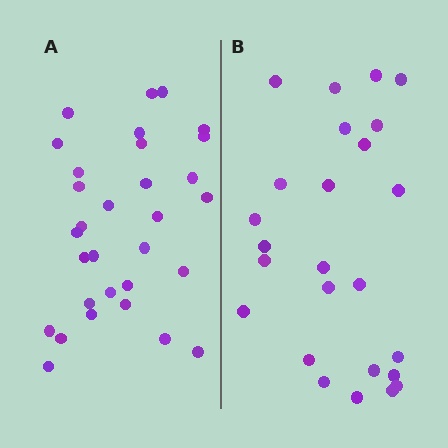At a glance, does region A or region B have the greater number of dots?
Region A (the left region) has more dots.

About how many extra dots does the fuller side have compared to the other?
Region A has about 6 more dots than region B.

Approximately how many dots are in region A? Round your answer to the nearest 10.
About 30 dots. (The exact count is 31, which rounds to 30.)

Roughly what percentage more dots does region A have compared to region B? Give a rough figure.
About 25% more.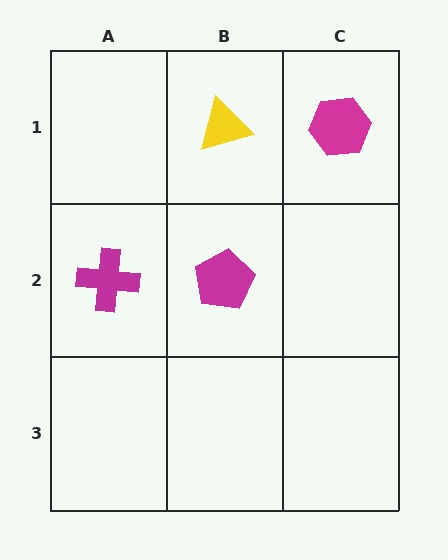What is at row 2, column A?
A magenta cross.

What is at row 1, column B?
A yellow triangle.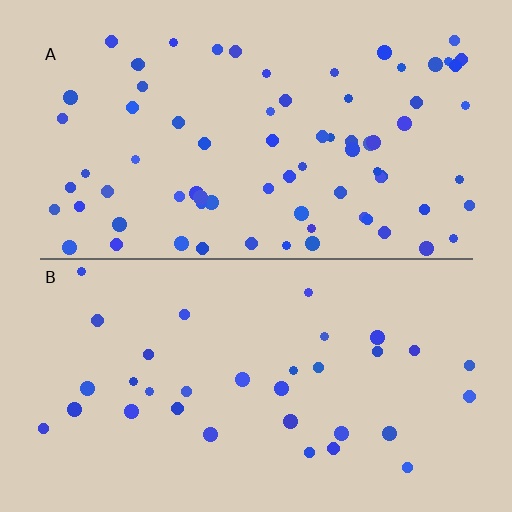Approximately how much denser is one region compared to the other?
Approximately 2.3× — region A over region B.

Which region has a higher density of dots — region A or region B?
A (the top).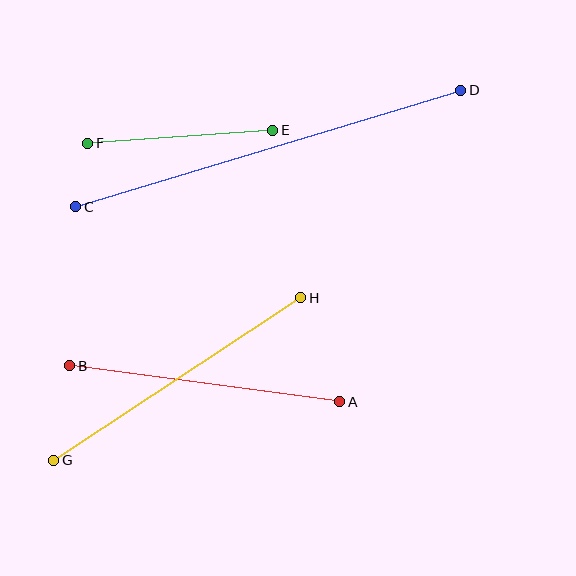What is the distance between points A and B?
The distance is approximately 272 pixels.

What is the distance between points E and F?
The distance is approximately 186 pixels.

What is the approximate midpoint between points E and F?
The midpoint is at approximately (180, 137) pixels.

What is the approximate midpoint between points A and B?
The midpoint is at approximately (205, 384) pixels.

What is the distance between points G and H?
The distance is approximately 296 pixels.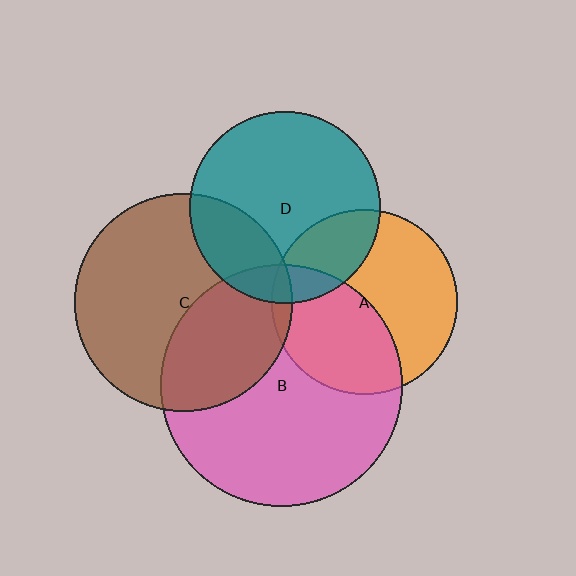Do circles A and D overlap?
Yes.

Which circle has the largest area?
Circle B (pink).